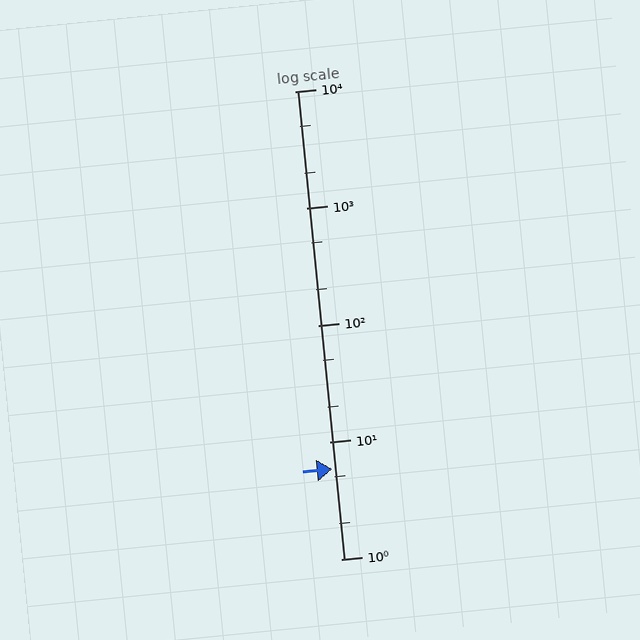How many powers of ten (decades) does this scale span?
The scale spans 4 decades, from 1 to 10000.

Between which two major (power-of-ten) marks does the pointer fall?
The pointer is between 1 and 10.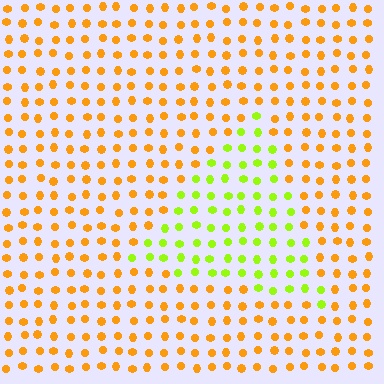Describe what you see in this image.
The image is filled with small orange elements in a uniform arrangement. A triangle-shaped region is visible where the elements are tinted to a slightly different hue, forming a subtle color boundary.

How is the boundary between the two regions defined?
The boundary is defined purely by a slight shift in hue (about 50 degrees). Spacing, size, and orientation are identical on both sides.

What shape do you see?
I see a triangle.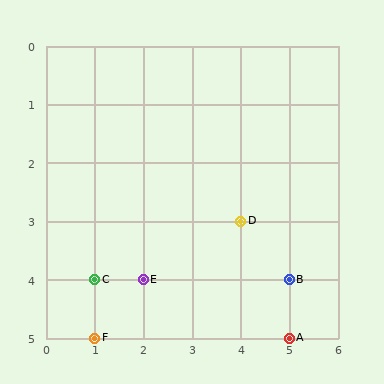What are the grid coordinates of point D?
Point D is at grid coordinates (4, 3).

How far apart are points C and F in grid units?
Points C and F are 1 row apart.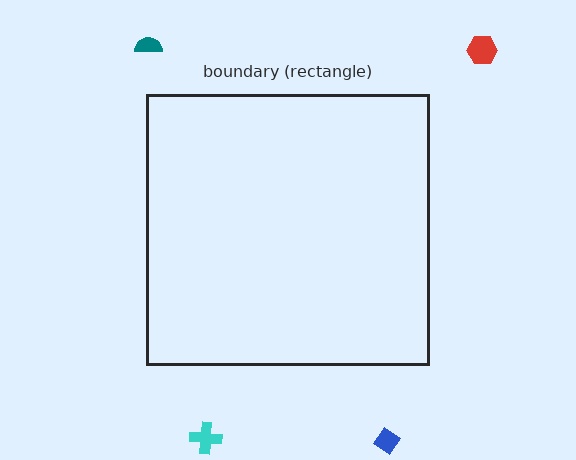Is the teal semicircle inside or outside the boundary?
Outside.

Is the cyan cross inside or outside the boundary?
Outside.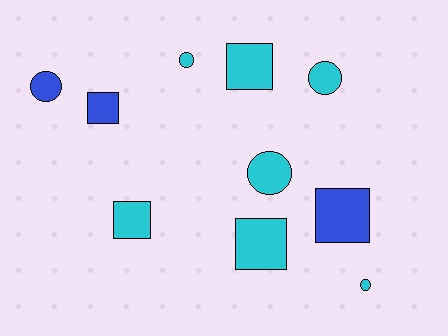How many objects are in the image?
There are 10 objects.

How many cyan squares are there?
There are 3 cyan squares.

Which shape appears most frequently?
Circle, with 5 objects.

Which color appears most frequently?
Cyan, with 7 objects.